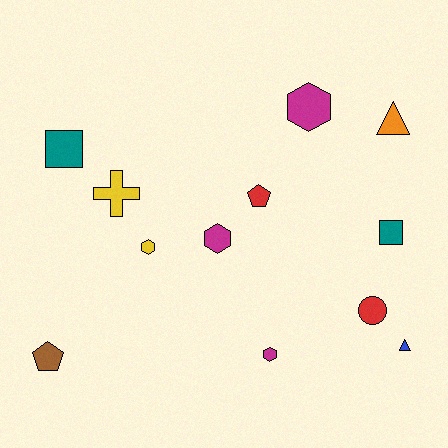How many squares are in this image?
There are 2 squares.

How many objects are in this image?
There are 12 objects.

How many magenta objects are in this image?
There are 3 magenta objects.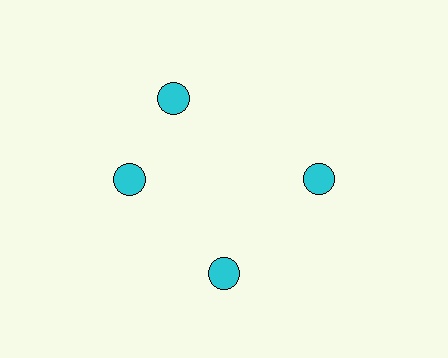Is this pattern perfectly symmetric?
No. The 4 cyan circles are arranged in a ring, but one element near the 12 o'clock position is rotated out of alignment along the ring, breaking the 4-fold rotational symmetry.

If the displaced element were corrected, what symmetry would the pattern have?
It would have 4-fold rotational symmetry — the pattern would map onto itself every 90 degrees.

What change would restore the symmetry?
The symmetry would be restored by rotating it back into even spacing with its neighbors so that all 4 circles sit at equal angles and equal distance from the center.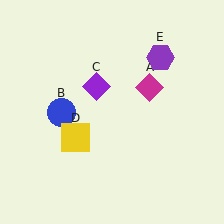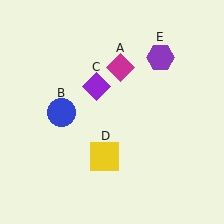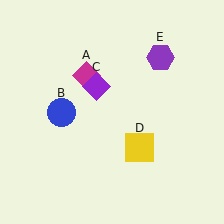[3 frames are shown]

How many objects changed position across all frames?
2 objects changed position: magenta diamond (object A), yellow square (object D).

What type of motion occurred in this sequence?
The magenta diamond (object A), yellow square (object D) rotated counterclockwise around the center of the scene.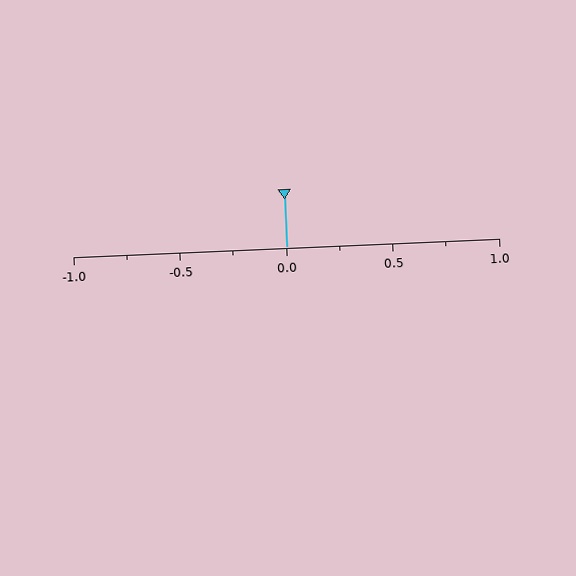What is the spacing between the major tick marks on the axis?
The major ticks are spaced 0.5 apart.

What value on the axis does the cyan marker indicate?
The marker indicates approximately 0.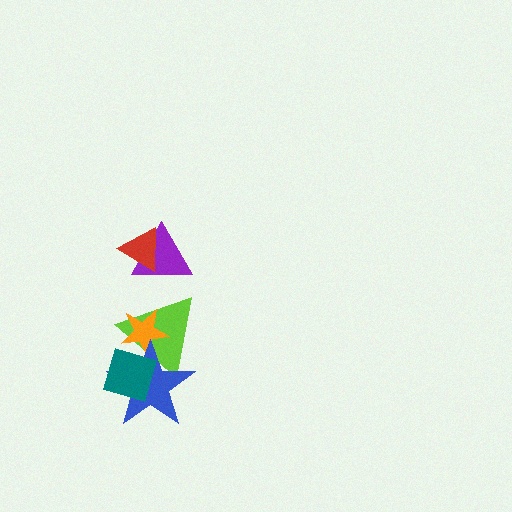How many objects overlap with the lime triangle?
3 objects overlap with the lime triangle.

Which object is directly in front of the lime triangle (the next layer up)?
The orange star is directly in front of the lime triangle.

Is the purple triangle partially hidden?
Yes, it is partially covered by another shape.